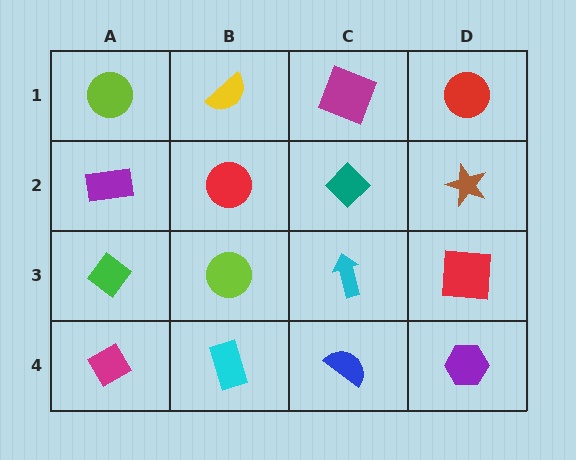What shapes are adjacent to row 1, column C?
A teal diamond (row 2, column C), a yellow semicircle (row 1, column B), a red circle (row 1, column D).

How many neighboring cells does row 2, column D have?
3.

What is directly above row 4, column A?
A green diamond.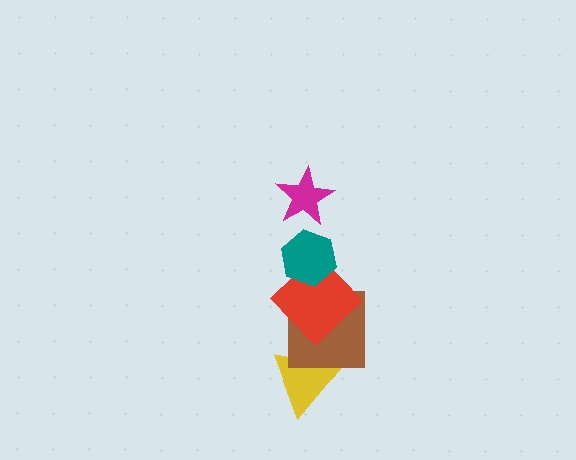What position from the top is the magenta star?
The magenta star is 1st from the top.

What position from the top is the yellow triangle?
The yellow triangle is 5th from the top.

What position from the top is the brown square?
The brown square is 4th from the top.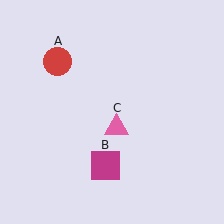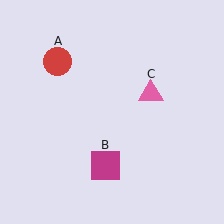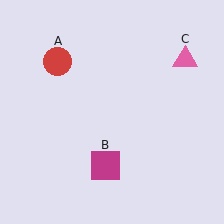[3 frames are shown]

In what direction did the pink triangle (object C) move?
The pink triangle (object C) moved up and to the right.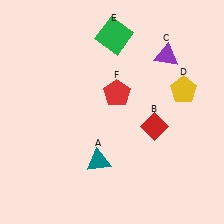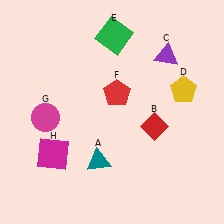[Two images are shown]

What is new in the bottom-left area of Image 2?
A magenta circle (G) was added in the bottom-left area of Image 2.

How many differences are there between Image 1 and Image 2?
There are 2 differences between the two images.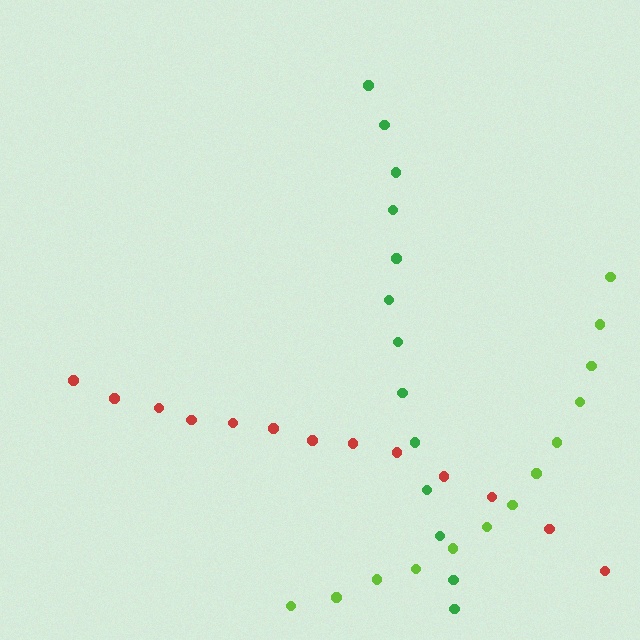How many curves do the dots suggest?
There are 3 distinct paths.